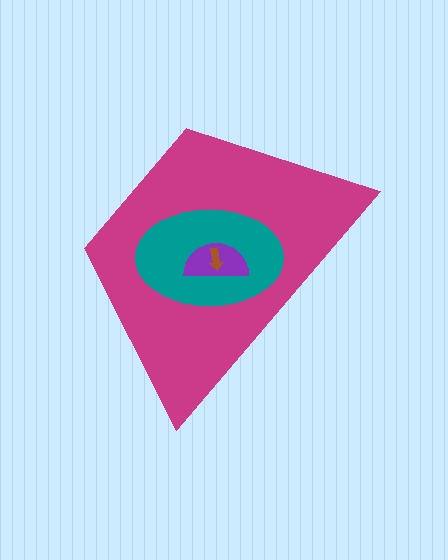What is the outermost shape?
The magenta trapezoid.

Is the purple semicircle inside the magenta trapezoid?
Yes.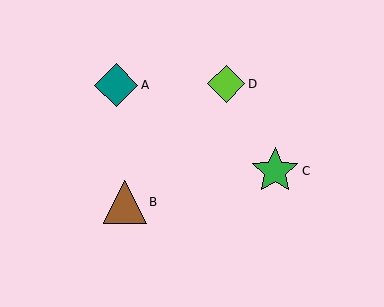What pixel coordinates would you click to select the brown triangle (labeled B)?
Click at (125, 202) to select the brown triangle B.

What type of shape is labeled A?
Shape A is a teal diamond.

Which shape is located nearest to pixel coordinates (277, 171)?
The green star (labeled C) at (275, 171) is nearest to that location.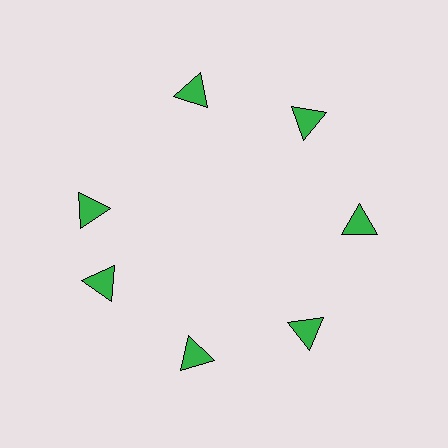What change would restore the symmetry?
The symmetry would be restored by rotating it back into even spacing with its neighbors so that all 7 triangles sit at equal angles and equal distance from the center.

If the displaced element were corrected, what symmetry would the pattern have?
It would have 7-fold rotational symmetry — the pattern would map onto itself every 51 degrees.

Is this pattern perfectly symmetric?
No. The 7 green triangles are arranged in a ring, but one element near the 10 o'clock position is rotated out of alignment along the ring, breaking the 7-fold rotational symmetry.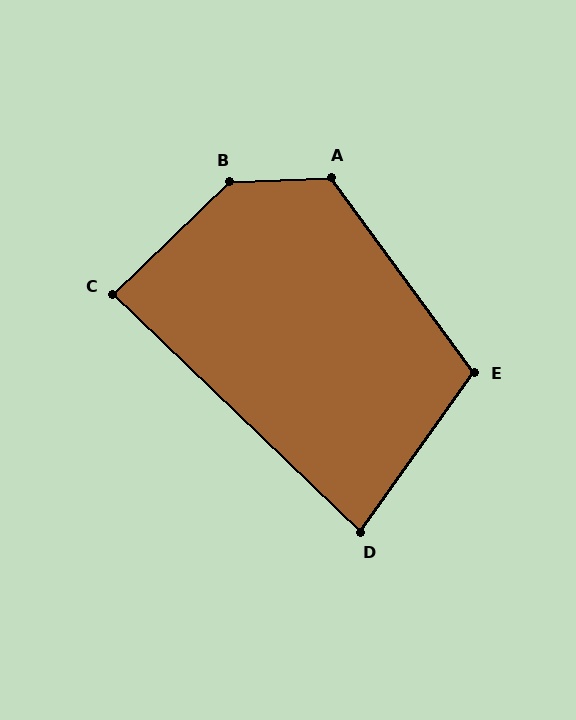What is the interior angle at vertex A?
Approximately 124 degrees (obtuse).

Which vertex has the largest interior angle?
B, at approximately 138 degrees.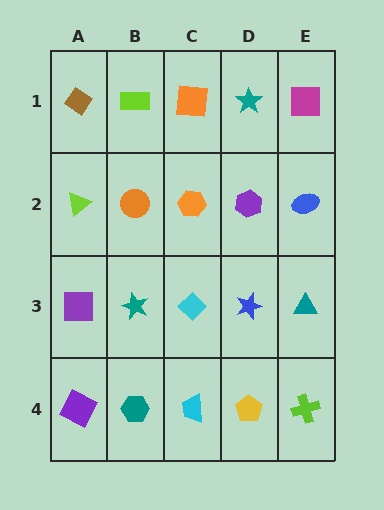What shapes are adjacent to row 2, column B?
A lime rectangle (row 1, column B), a teal star (row 3, column B), a lime triangle (row 2, column A), an orange hexagon (row 2, column C).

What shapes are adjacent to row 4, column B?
A teal star (row 3, column B), a purple square (row 4, column A), a cyan trapezoid (row 4, column C).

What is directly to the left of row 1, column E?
A teal star.